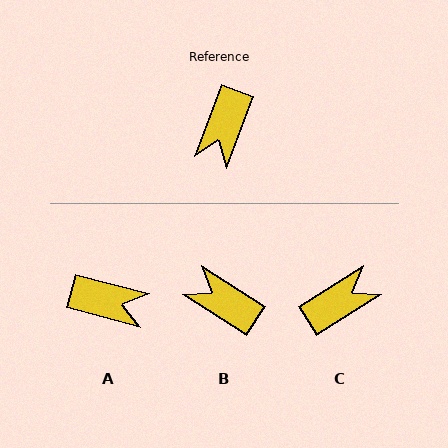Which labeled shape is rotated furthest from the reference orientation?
C, about 143 degrees away.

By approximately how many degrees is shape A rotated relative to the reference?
Approximately 96 degrees counter-clockwise.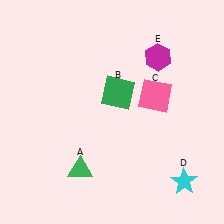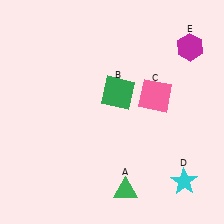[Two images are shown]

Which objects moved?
The objects that moved are: the green triangle (A), the magenta hexagon (E).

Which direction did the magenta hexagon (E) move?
The magenta hexagon (E) moved right.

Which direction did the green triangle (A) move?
The green triangle (A) moved right.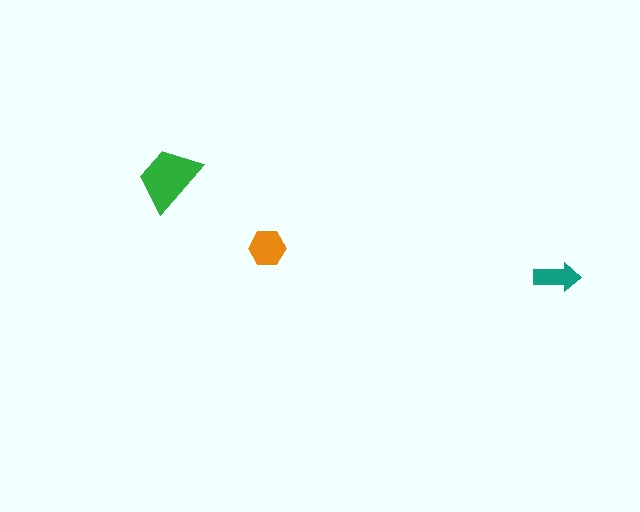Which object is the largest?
The green trapezoid.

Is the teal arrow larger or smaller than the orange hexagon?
Smaller.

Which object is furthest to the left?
The green trapezoid is leftmost.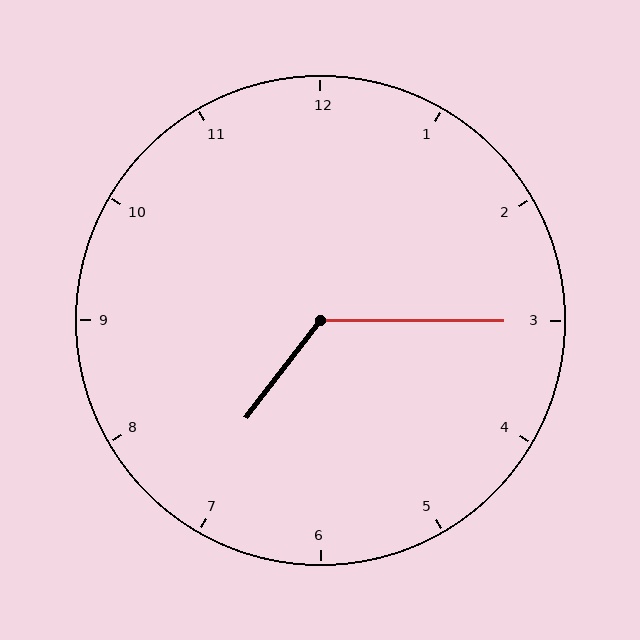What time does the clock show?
7:15.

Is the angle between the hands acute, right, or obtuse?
It is obtuse.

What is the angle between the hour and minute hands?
Approximately 128 degrees.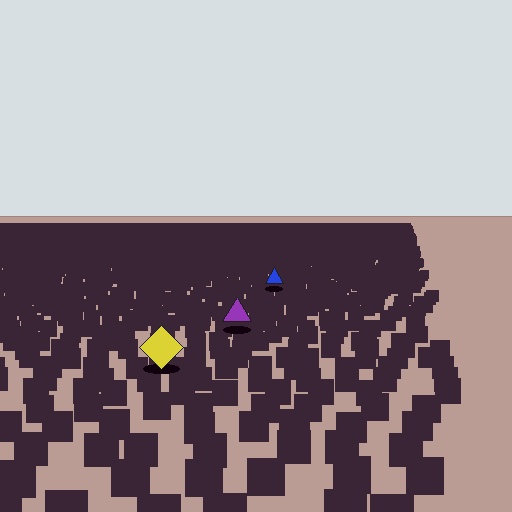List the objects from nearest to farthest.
From nearest to farthest: the yellow diamond, the purple triangle, the blue triangle.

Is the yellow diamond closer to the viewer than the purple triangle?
Yes. The yellow diamond is closer — you can tell from the texture gradient: the ground texture is coarser near it.